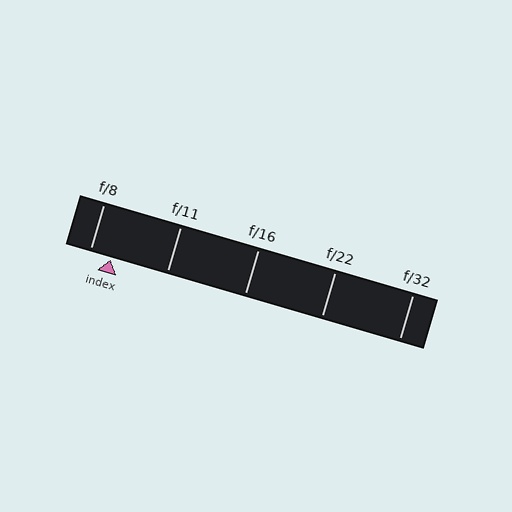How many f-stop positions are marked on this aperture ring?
There are 5 f-stop positions marked.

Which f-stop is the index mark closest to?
The index mark is closest to f/8.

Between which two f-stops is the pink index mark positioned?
The index mark is between f/8 and f/11.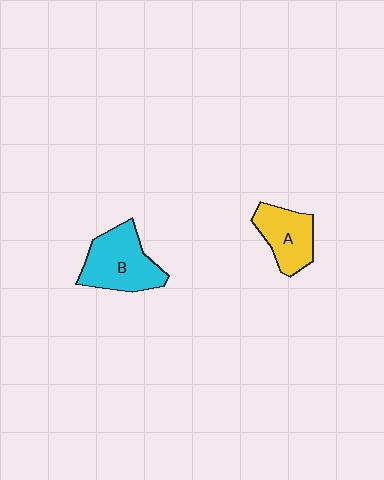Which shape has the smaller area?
Shape A (yellow).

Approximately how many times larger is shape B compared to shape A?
Approximately 1.3 times.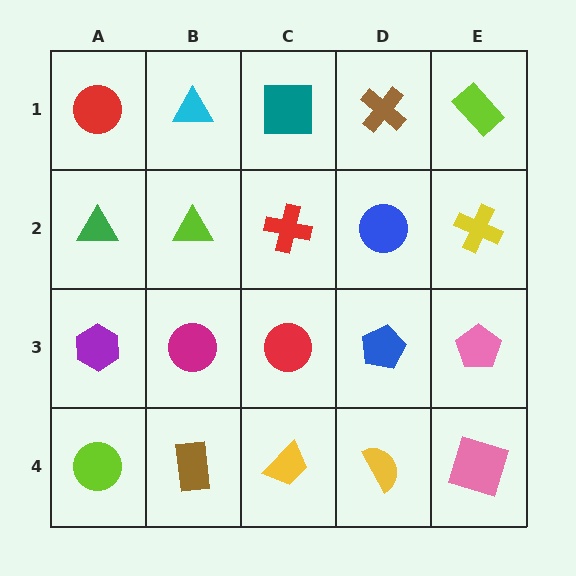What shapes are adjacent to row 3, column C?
A red cross (row 2, column C), a yellow trapezoid (row 4, column C), a magenta circle (row 3, column B), a blue pentagon (row 3, column D).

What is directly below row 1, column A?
A green triangle.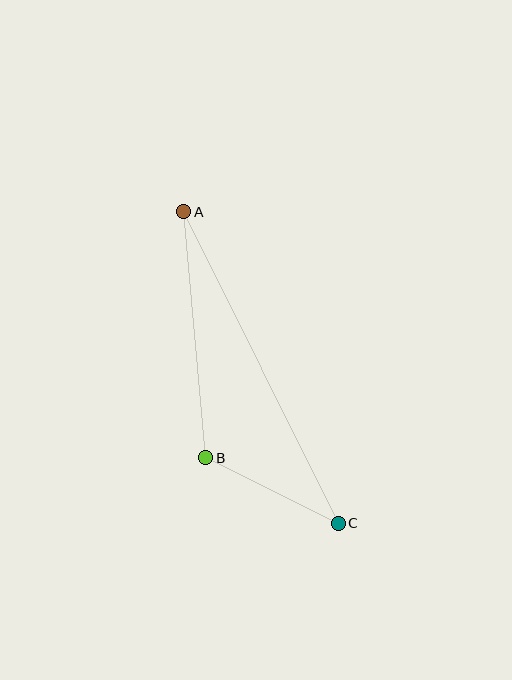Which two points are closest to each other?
Points B and C are closest to each other.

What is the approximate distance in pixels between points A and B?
The distance between A and B is approximately 247 pixels.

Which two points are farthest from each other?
Points A and C are farthest from each other.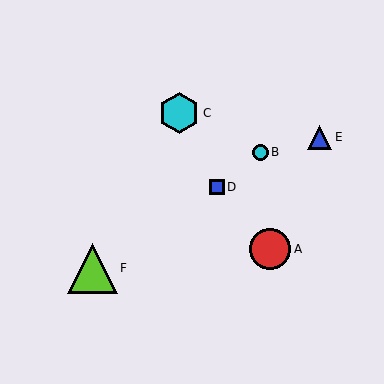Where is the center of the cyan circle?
The center of the cyan circle is at (261, 152).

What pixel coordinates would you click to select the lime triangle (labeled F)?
Click at (92, 268) to select the lime triangle F.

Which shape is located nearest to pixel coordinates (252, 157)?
The cyan circle (labeled B) at (261, 152) is nearest to that location.